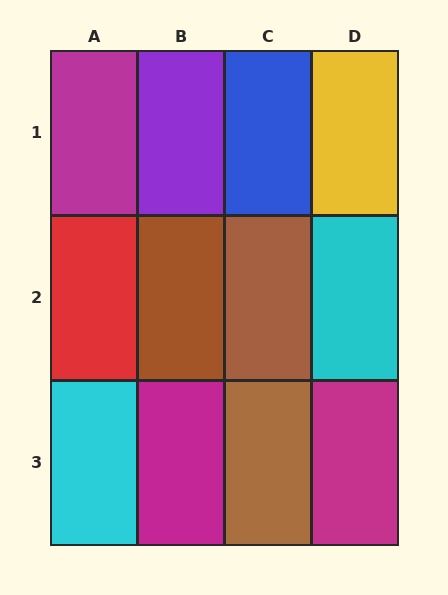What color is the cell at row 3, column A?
Cyan.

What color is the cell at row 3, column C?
Brown.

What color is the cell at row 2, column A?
Red.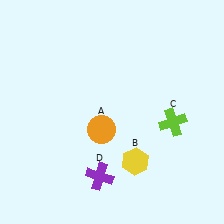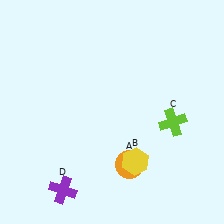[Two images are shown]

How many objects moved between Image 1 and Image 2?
2 objects moved between the two images.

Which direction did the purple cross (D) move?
The purple cross (D) moved left.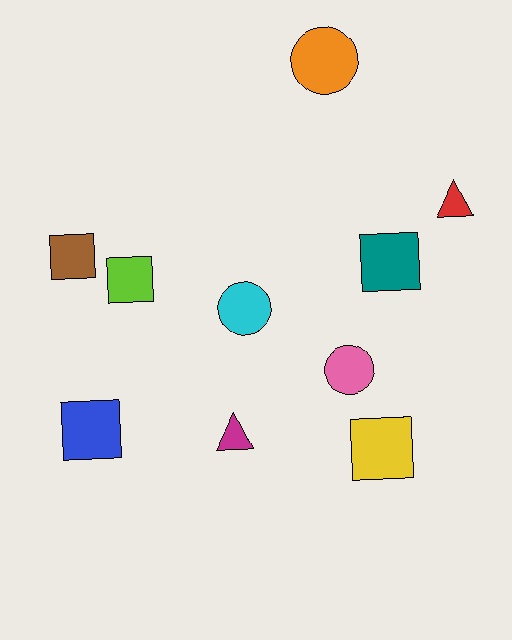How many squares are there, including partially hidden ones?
There are 5 squares.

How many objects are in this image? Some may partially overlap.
There are 10 objects.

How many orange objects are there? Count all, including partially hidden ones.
There is 1 orange object.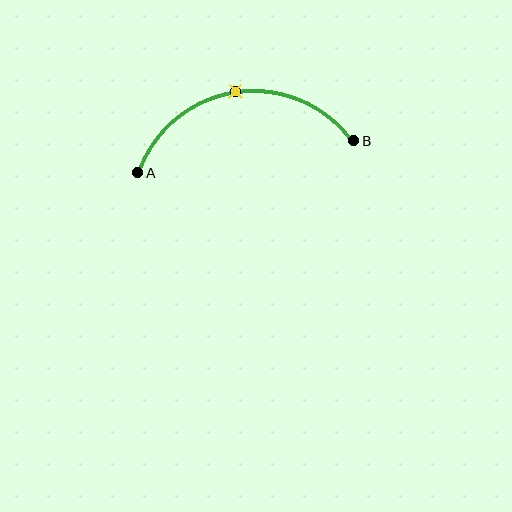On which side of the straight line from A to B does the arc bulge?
The arc bulges above the straight line connecting A and B.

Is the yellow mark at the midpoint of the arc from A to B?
Yes. The yellow mark lies on the arc at equal arc-length from both A and B — it is the arc midpoint.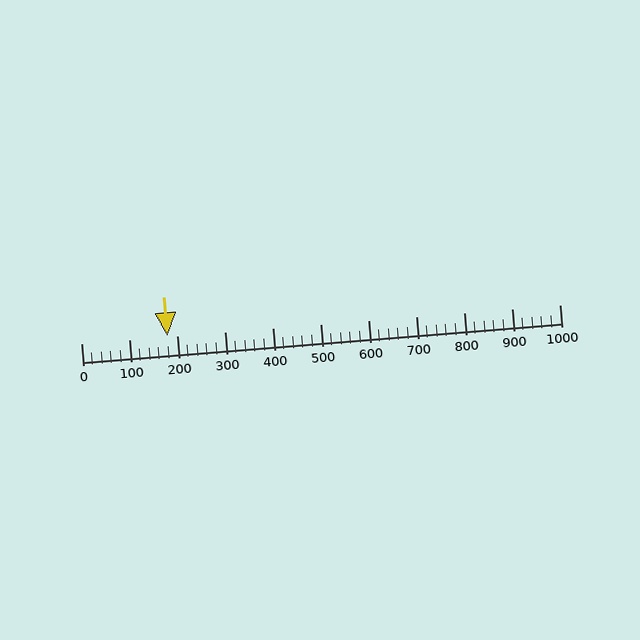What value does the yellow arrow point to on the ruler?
The yellow arrow points to approximately 180.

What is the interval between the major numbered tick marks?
The major tick marks are spaced 100 units apart.